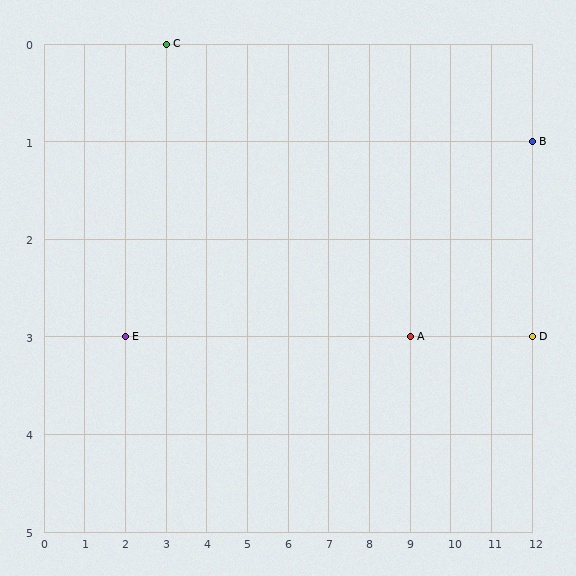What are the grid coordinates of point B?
Point B is at grid coordinates (12, 1).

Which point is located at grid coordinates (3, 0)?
Point C is at (3, 0).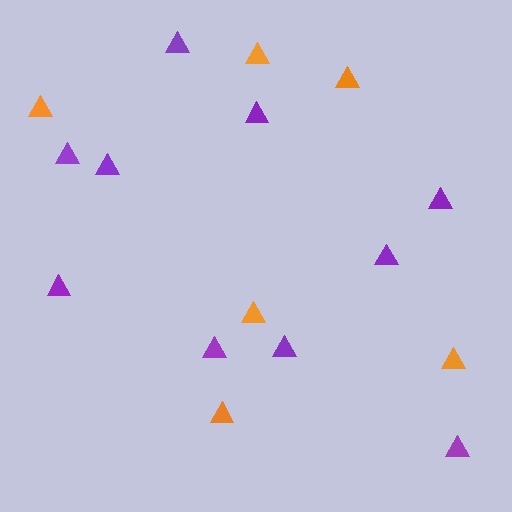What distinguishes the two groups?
There are 2 groups: one group of orange triangles (6) and one group of purple triangles (10).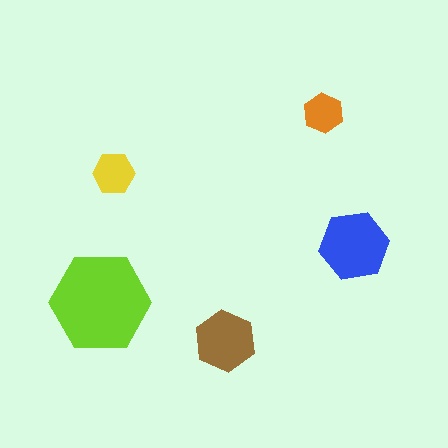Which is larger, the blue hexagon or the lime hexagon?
The lime one.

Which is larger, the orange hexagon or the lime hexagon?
The lime one.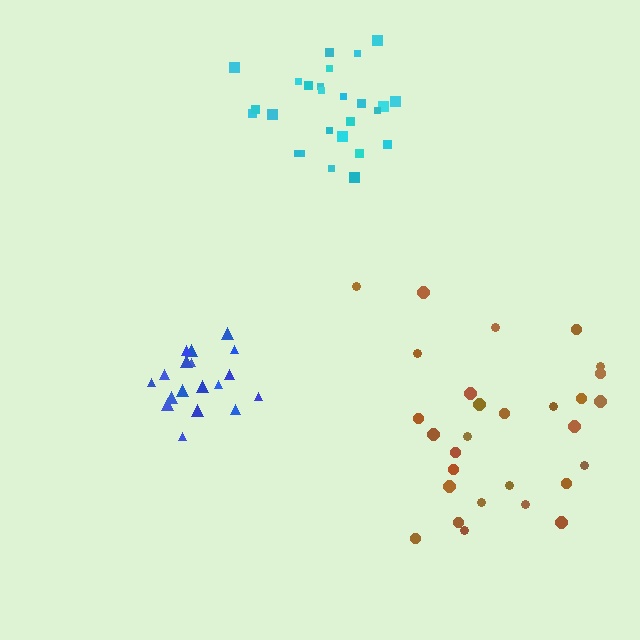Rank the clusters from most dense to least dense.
blue, cyan, brown.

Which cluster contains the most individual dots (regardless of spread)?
Brown (29).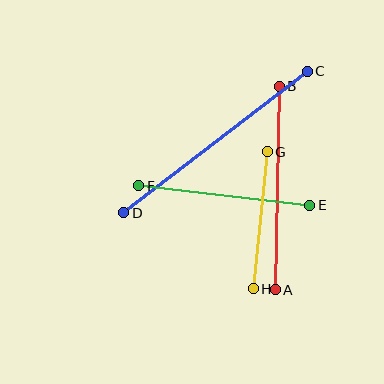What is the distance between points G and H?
The distance is approximately 137 pixels.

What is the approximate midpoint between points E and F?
The midpoint is at approximately (224, 195) pixels.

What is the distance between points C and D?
The distance is approximately 231 pixels.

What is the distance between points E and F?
The distance is approximately 172 pixels.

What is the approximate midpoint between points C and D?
The midpoint is at approximately (216, 142) pixels.